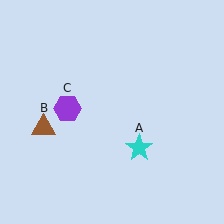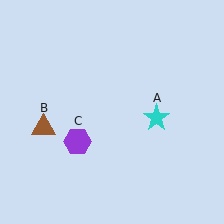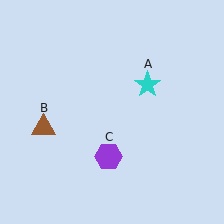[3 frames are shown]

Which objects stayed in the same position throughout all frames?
Brown triangle (object B) remained stationary.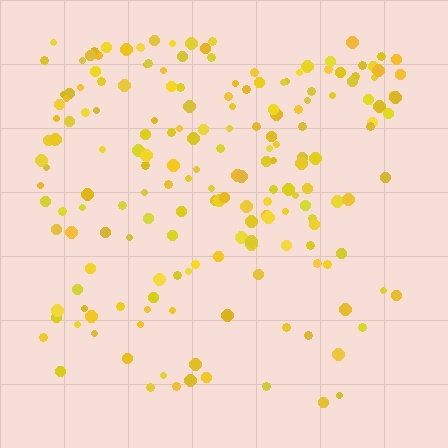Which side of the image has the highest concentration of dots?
The top.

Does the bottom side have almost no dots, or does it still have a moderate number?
Still a moderate number, just noticeably fewer than the top.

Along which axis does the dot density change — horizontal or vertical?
Vertical.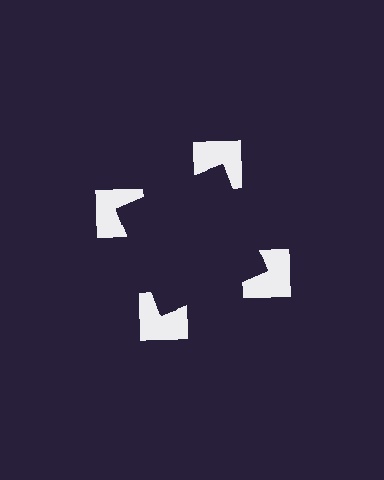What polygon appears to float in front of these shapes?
An illusory square — its edges are inferred from the aligned wedge cuts in the notched squares, not physically drawn.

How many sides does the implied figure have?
4 sides.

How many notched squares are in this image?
There are 4 — one at each vertex of the illusory square.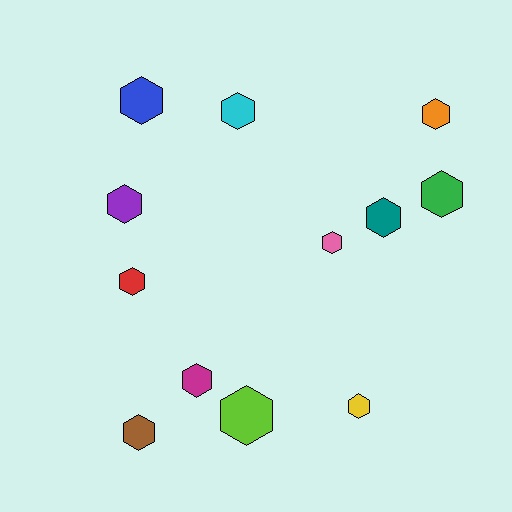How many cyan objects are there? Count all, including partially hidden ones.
There is 1 cyan object.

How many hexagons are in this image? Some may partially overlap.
There are 12 hexagons.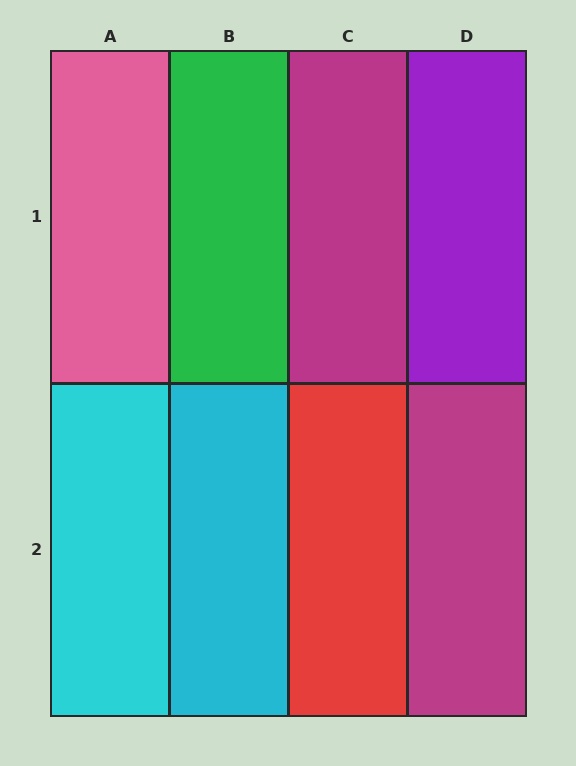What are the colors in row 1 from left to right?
Pink, green, magenta, purple.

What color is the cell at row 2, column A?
Cyan.